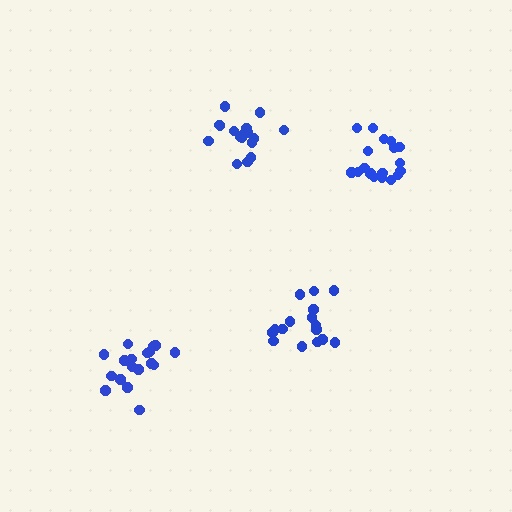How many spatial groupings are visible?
There are 4 spatial groupings.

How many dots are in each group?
Group 1: 18 dots, Group 2: 17 dots, Group 3: 16 dots, Group 4: 18 dots (69 total).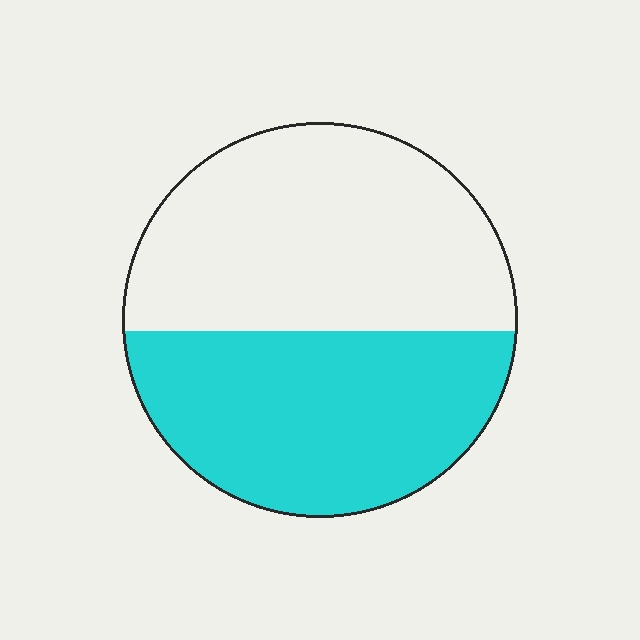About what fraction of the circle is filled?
About one half (1/2).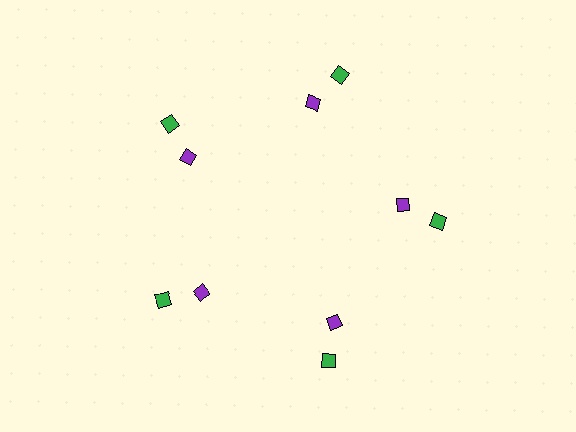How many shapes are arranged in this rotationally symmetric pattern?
There are 10 shapes, arranged in 5 groups of 2.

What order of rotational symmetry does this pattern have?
This pattern has 5-fold rotational symmetry.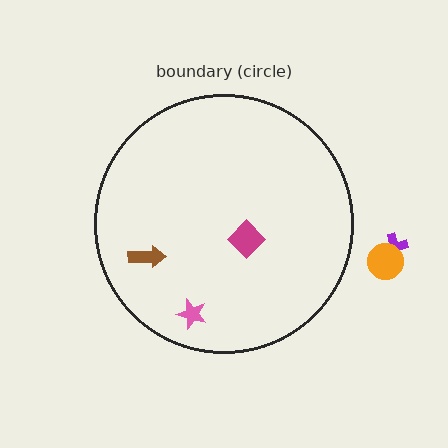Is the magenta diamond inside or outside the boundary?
Inside.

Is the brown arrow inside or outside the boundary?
Inside.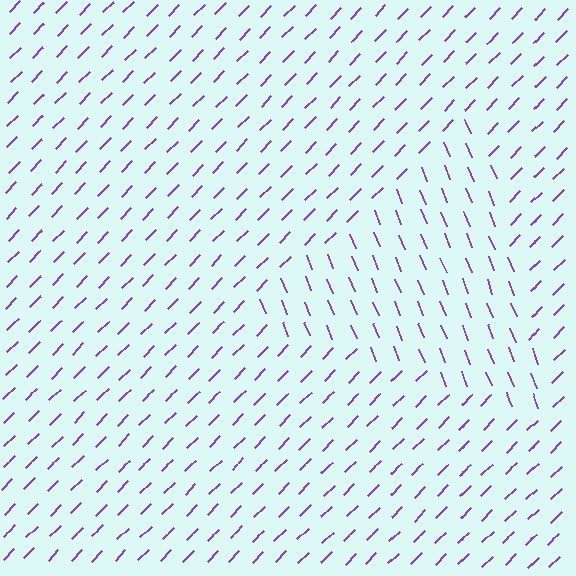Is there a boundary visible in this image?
Yes, there is a texture boundary formed by a change in line orientation.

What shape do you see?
I see a triangle.